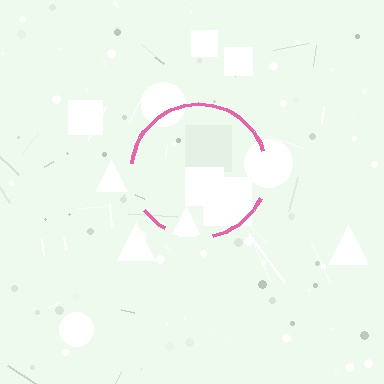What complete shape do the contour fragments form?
The contour fragments form a circle.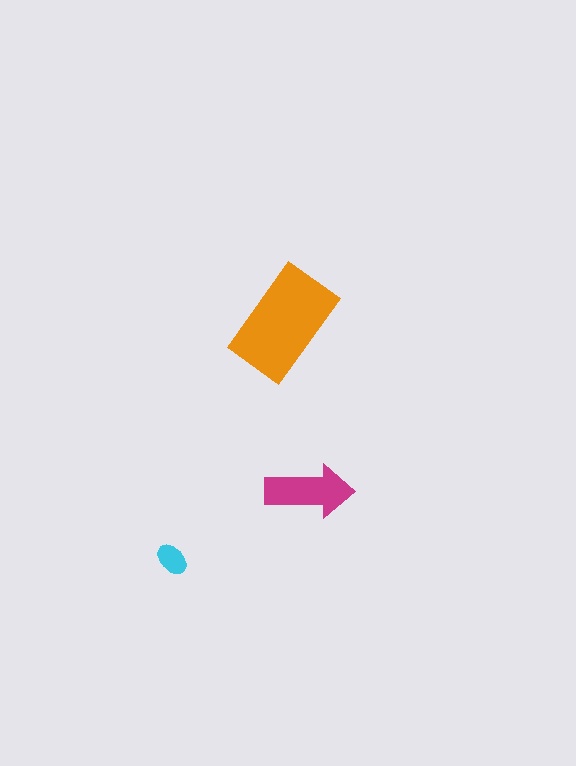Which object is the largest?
The orange rectangle.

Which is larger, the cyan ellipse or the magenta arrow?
The magenta arrow.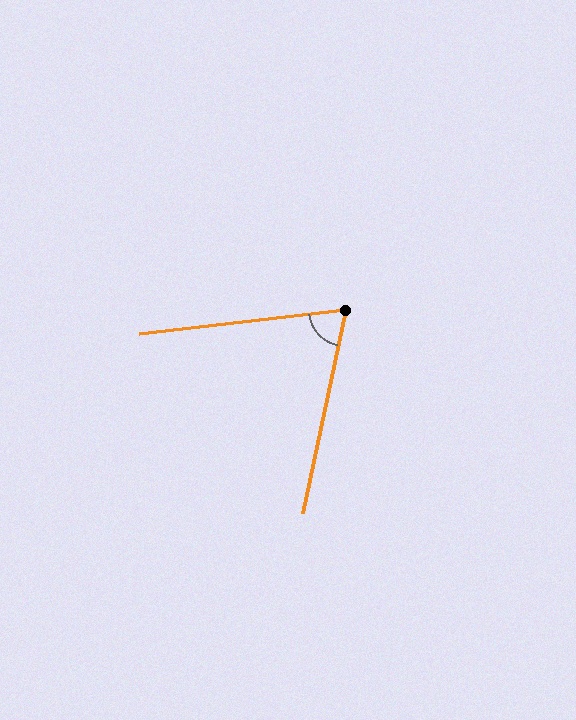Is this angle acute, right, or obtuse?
It is acute.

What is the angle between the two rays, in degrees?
Approximately 72 degrees.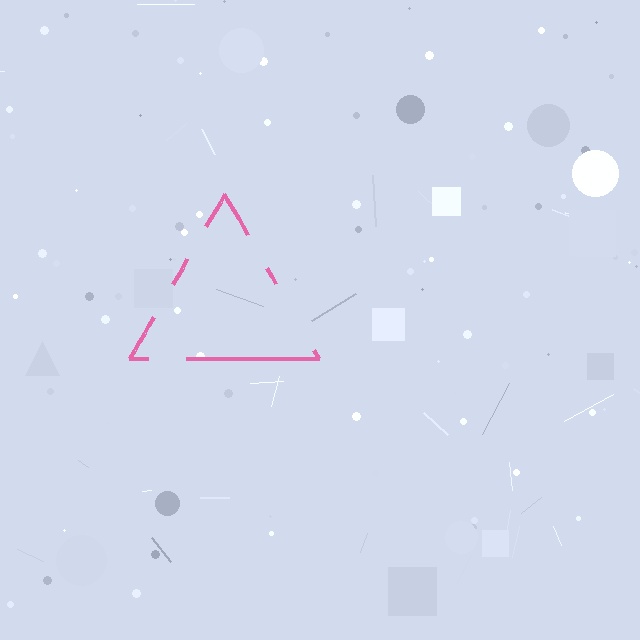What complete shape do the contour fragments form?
The contour fragments form a triangle.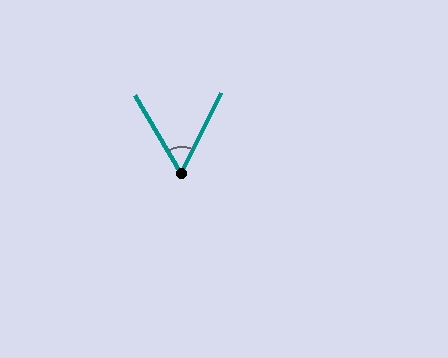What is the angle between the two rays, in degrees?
Approximately 57 degrees.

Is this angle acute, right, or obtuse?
It is acute.